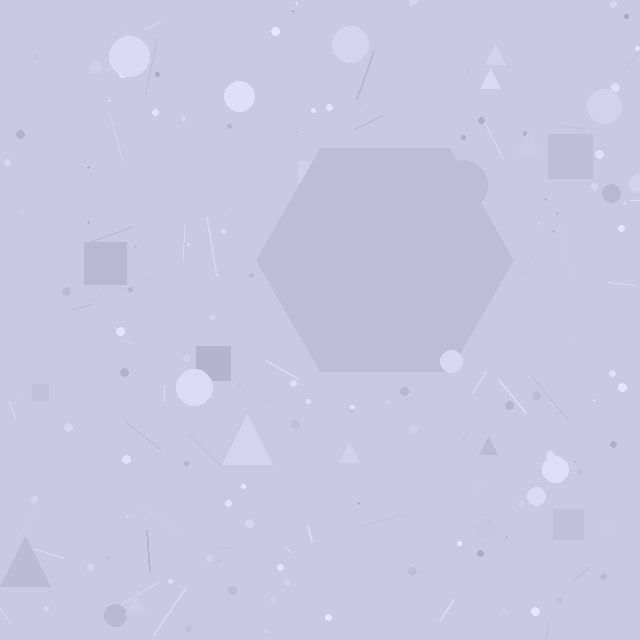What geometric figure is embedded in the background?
A hexagon is embedded in the background.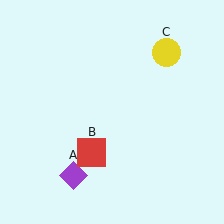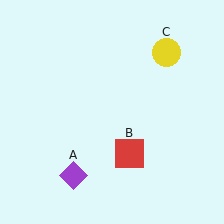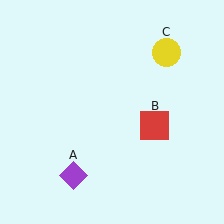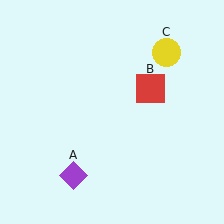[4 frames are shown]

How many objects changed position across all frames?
1 object changed position: red square (object B).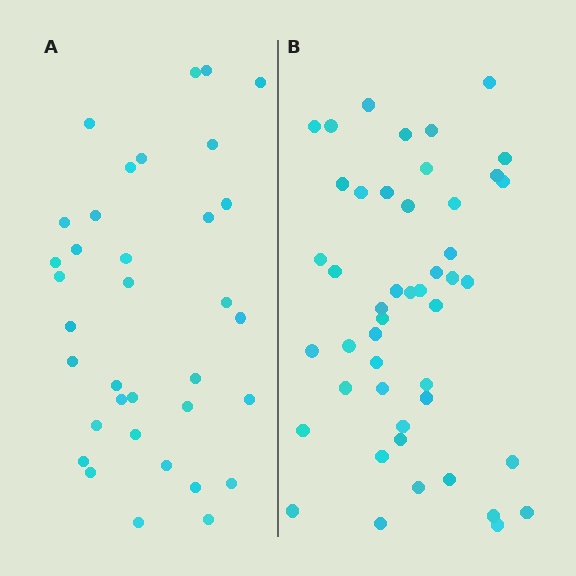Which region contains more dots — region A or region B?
Region B (the right region) has more dots.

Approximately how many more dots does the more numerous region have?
Region B has roughly 12 or so more dots than region A.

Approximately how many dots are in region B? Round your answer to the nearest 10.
About 50 dots. (The exact count is 47, which rounds to 50.)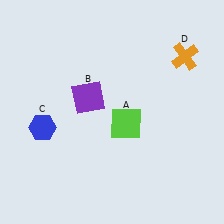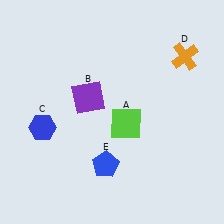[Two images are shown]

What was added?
A blue pentagon (E) was added in Image 2.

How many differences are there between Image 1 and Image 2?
There is 1 difference between the two images.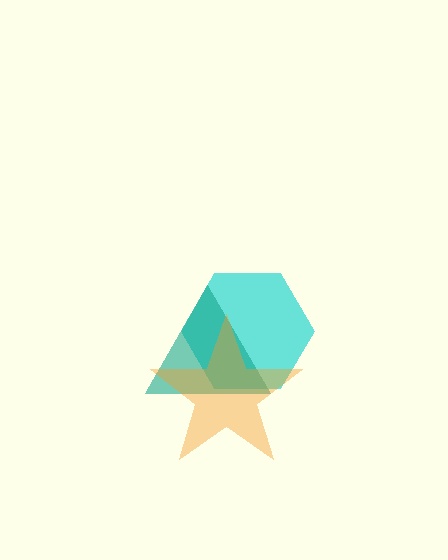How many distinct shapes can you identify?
There are 3 distinct shapes: a cyan hexagon, a teal triangle, an orange star.